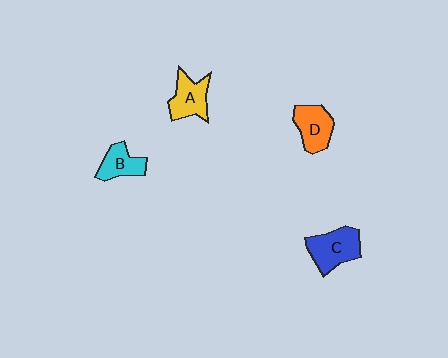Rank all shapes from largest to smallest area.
From largest to smallest: C (blue), D (orange), A (yellow), B (cyan).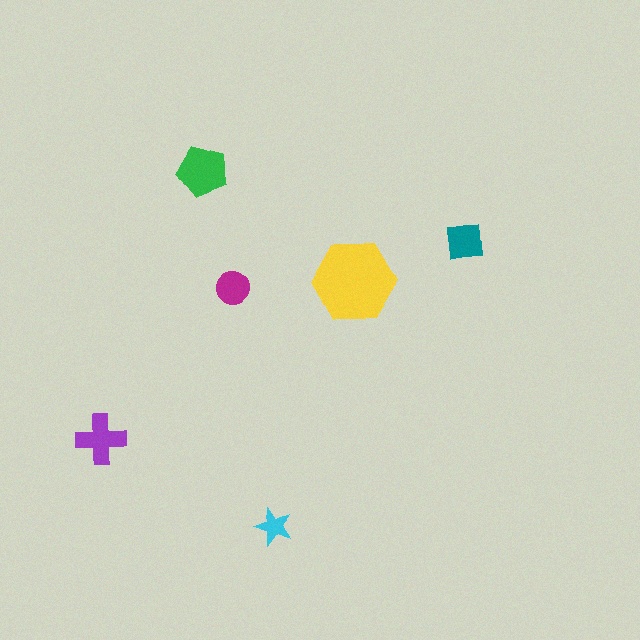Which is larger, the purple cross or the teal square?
The purple cross.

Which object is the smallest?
The cyan star.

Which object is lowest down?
The cyan star is bottommost.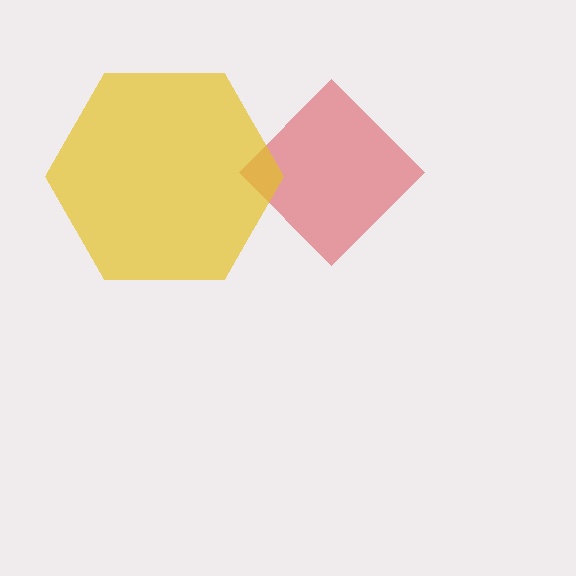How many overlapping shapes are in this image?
There are 2 overlapping shapes in the image.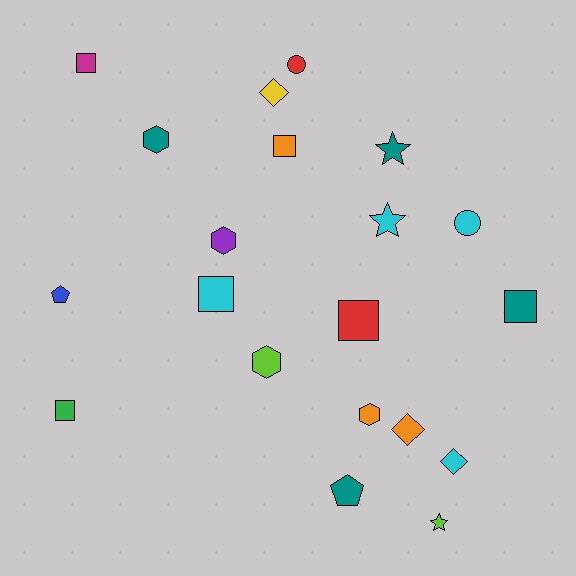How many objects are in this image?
There are 20 objects.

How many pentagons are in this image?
There are 2 pentagons.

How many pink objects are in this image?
There are no pink objects.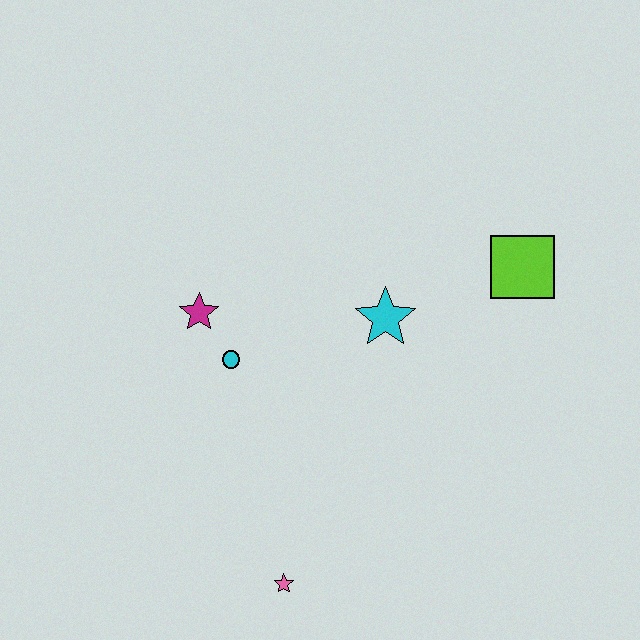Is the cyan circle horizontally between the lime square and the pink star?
No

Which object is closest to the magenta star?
The cyan circle is closest to the magenta star.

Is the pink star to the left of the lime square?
Yes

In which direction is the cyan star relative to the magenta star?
The cyan star is to the right of the magenta star.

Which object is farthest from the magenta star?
The lime square is farthest from the magenta star.